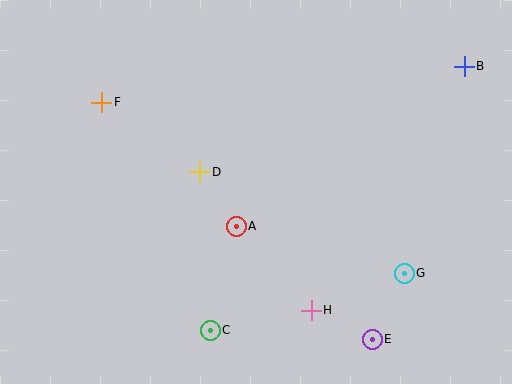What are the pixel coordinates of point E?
Point E is at (372, 339).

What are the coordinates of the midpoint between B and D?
The midpoint between B and D is at (332, 119).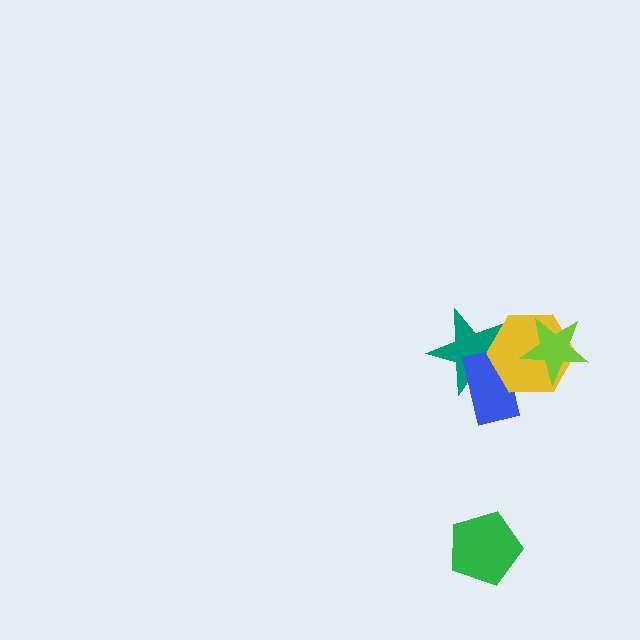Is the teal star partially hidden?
Yes, it is partially covered by another shape.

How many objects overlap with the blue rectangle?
2 objects overlap with the blue rectangle.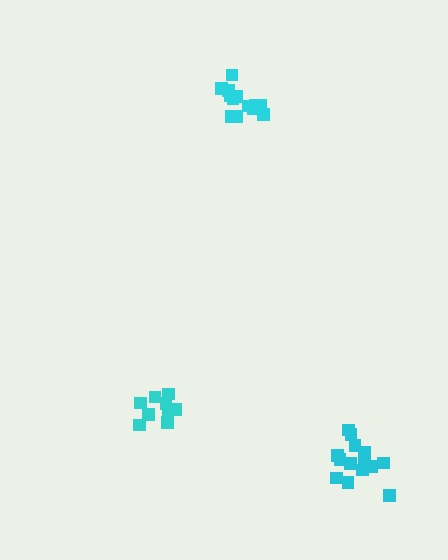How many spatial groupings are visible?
There are 3 spatial groupings.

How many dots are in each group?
Group 1: 15 dots, Group 2: 13 dots, Group 3: 9 dots (37 total).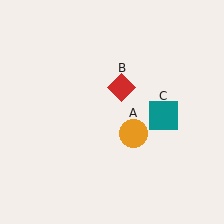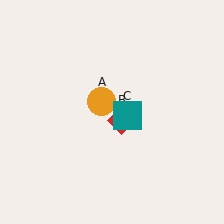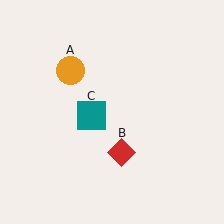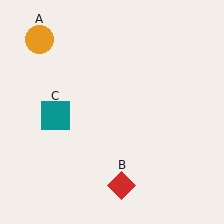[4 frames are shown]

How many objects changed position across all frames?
3 objects changed position: orange circle (object A), red diamond (object B), teal square (object C).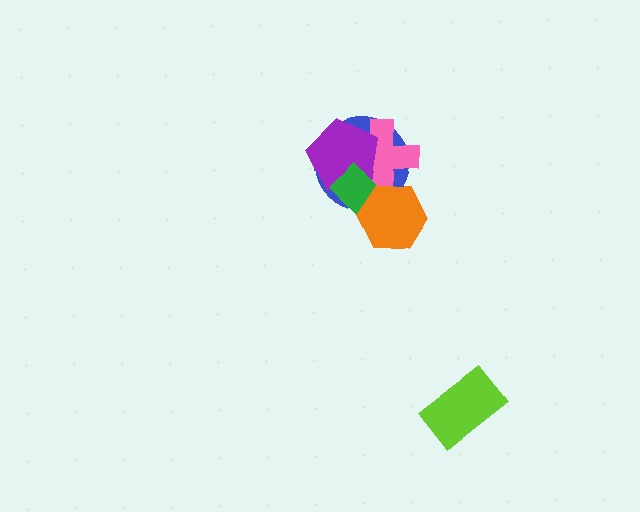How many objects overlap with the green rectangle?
4 objects overlap with the green rectangle.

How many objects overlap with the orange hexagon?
3 objects overlap with the orange hexagon.